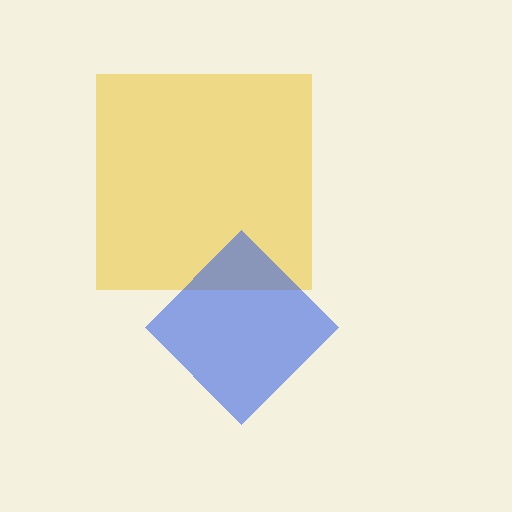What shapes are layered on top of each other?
The layered shapes are: a yellow square, a blue diamond.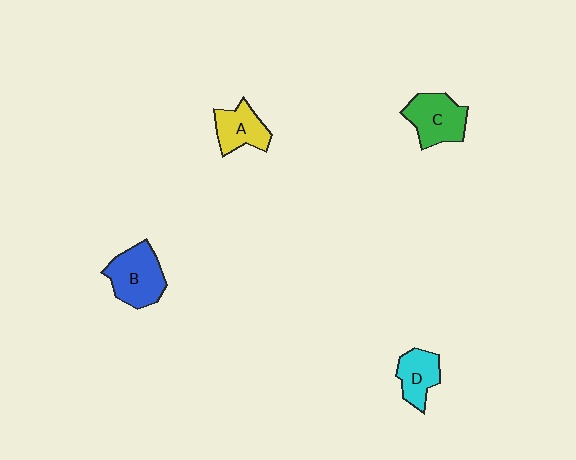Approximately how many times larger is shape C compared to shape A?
Approximately 1.3 times.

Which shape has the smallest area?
Shape D (cyan).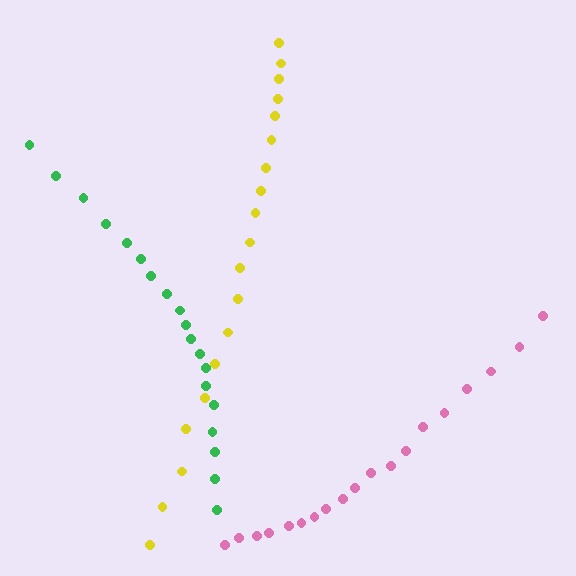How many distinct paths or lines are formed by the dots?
There are 3 distinct paths.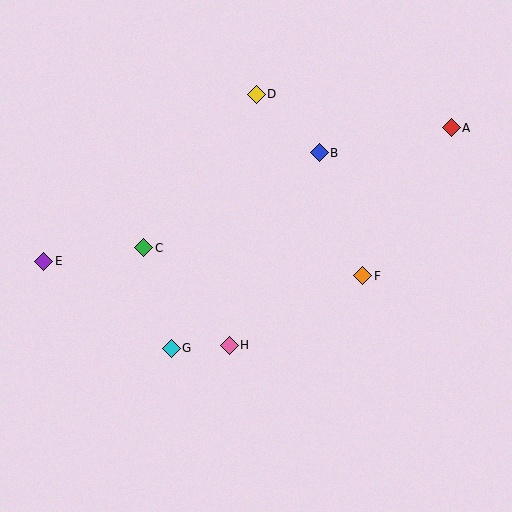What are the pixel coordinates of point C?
Point C is at (144, 248).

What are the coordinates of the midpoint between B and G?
The midpoint between B and G is at (245, 250).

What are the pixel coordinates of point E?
Point E is at (44, 261).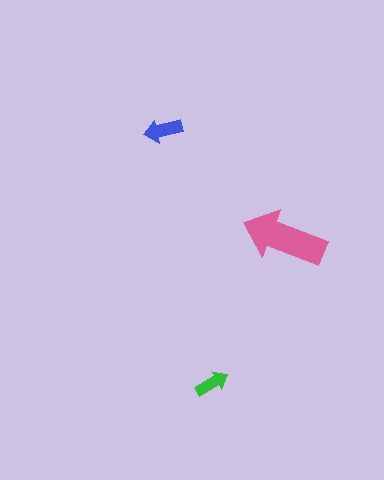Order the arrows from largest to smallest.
the pink one, the blue one, the green one.